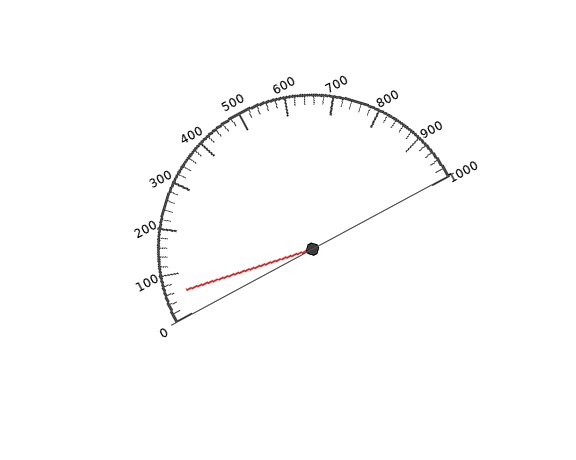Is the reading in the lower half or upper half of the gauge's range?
The reading is in the lower half of the range (0 to 1000).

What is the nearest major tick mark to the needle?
The nearest major tick mark is 100.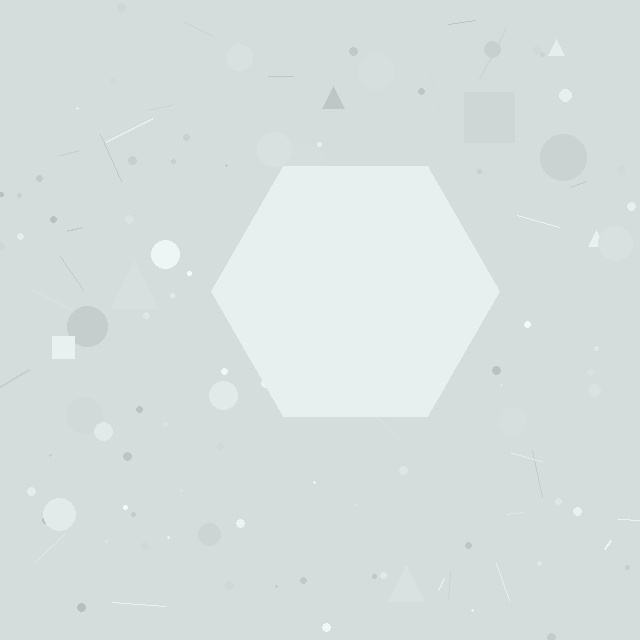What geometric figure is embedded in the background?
A hexagon is embedded in the background.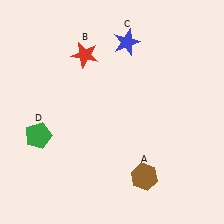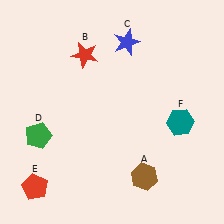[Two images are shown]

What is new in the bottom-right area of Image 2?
A teal hexagon (F) was added in the bottom-right area of Image 2.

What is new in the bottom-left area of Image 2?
A red pentagon (E) was added in the bottom-left area of Image 2.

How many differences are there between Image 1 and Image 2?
There are 2 differences between the two images.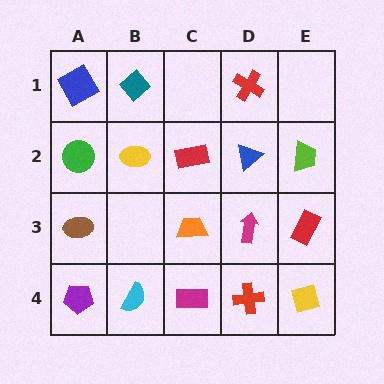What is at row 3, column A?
A brown ellipse.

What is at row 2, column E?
A lime trapezoid.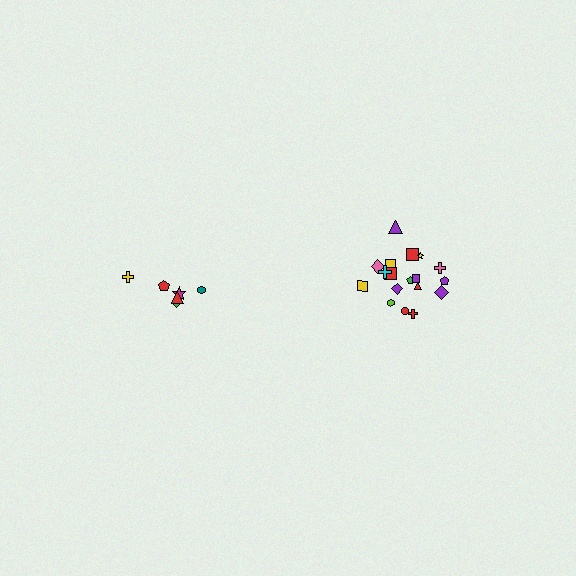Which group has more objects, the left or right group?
The right group.